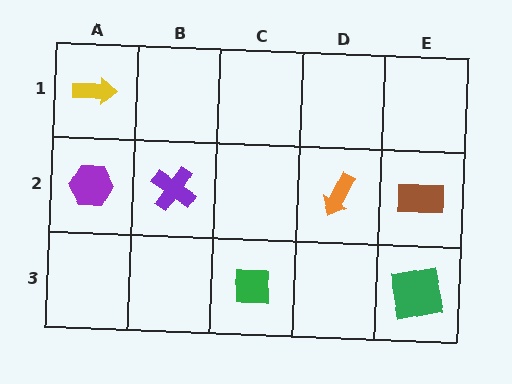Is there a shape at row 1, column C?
No, that cell is empty.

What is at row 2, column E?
A brown rectangle.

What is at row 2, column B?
A purple cross.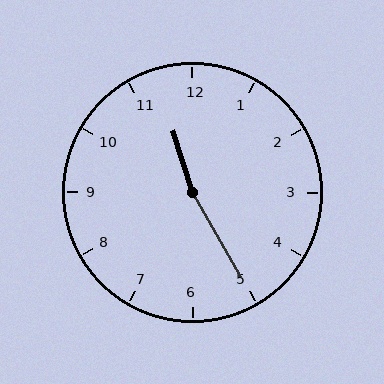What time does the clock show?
11:25.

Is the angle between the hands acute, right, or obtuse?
It is obtuse.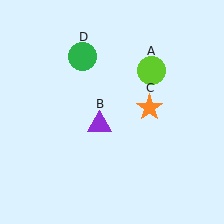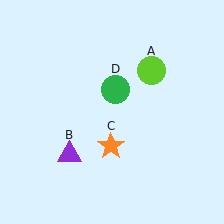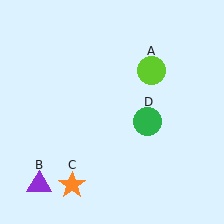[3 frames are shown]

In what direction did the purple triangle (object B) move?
The purple triangle (object B) moved down and to the left.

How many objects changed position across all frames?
3 objects changed position: purple triangle (object B), orange star (object C), green circle (object D).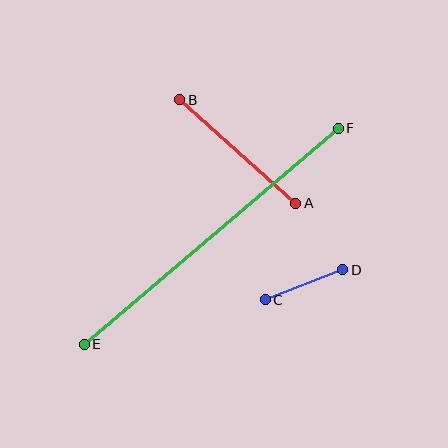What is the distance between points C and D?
The distance is approximately 83 pixels.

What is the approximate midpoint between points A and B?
The midpoint is at approximately (238, 152) pixels.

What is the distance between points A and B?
The distance is approximately 156 pixels.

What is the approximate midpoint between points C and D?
The midpoint is at approximately (304, 285) pixels.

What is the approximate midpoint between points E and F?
The midpoint is at approximately (211, 236) pixels.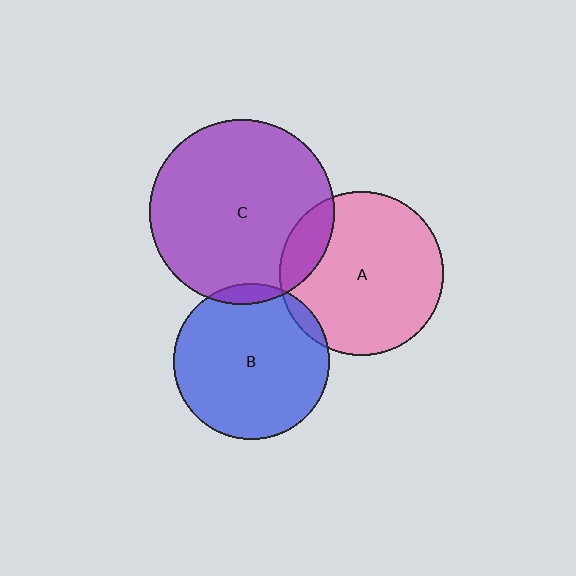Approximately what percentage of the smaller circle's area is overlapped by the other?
Approximately 15%.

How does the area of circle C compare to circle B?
Approximately 1.4 times.